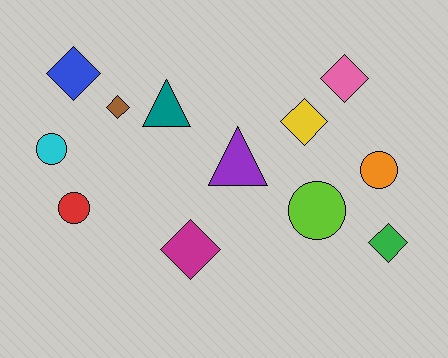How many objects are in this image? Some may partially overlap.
There are 12 objects.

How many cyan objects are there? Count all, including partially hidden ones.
There is 1 cyan object.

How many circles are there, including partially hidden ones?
There are 4 circles.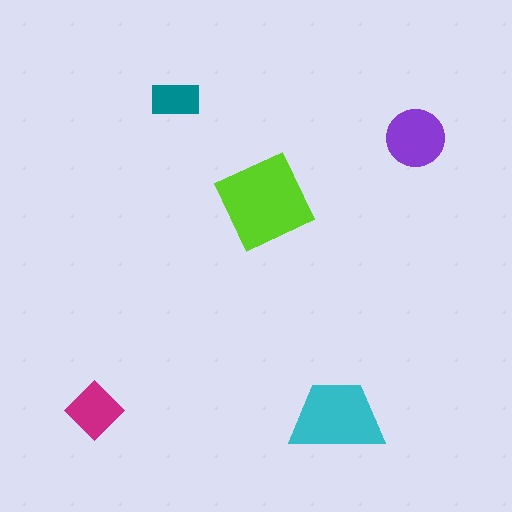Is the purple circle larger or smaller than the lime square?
Smaller.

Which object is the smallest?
The teal rectangle.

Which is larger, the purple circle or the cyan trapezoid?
The cyan trapezoid.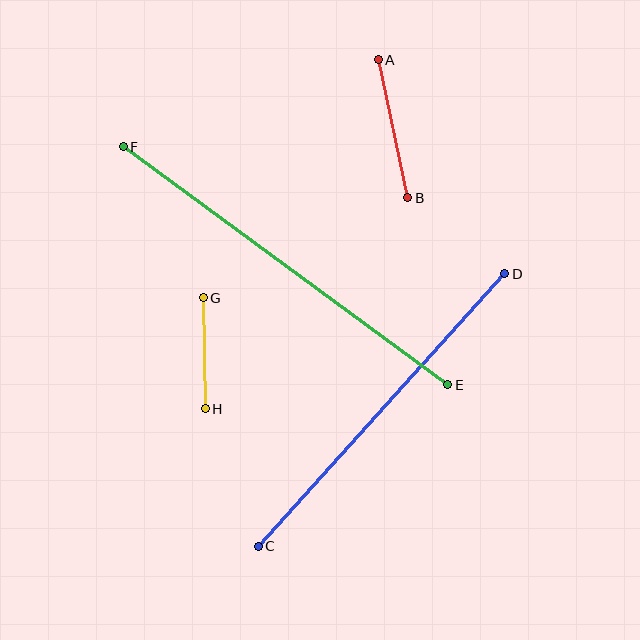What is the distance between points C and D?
The distance is approximately 367 pixels.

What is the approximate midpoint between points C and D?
The midpoint is at approximately (381, 410) pixels.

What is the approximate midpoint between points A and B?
The midpoint is at approximately (393, 129) pixels.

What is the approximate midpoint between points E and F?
The midpoint is at approximately (286, 266) pixels.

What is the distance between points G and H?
The distance is approximately 111 pixels.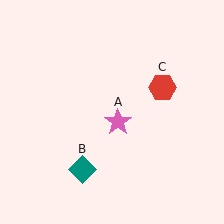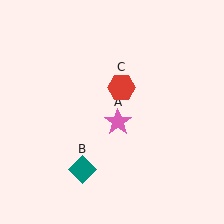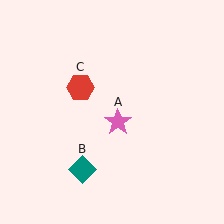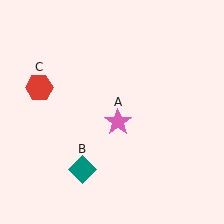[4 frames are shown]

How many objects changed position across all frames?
1 object changed position: red hexagon (object C).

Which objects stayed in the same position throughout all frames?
Pink star (object A) and teal diamond (object B) remained stationary.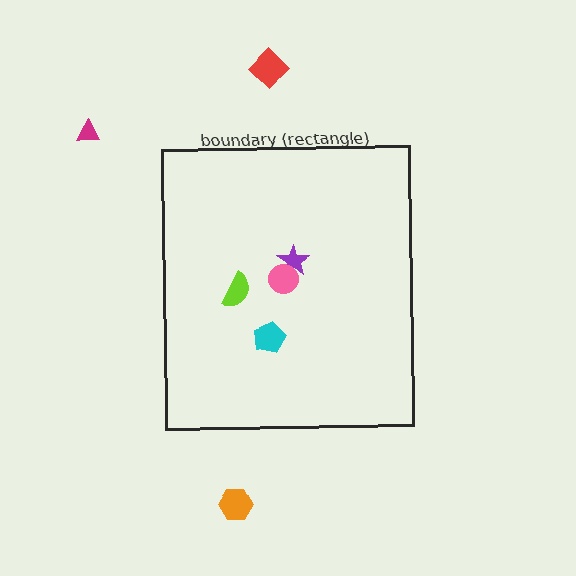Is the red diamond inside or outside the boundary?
Outside.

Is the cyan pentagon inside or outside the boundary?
Inside.